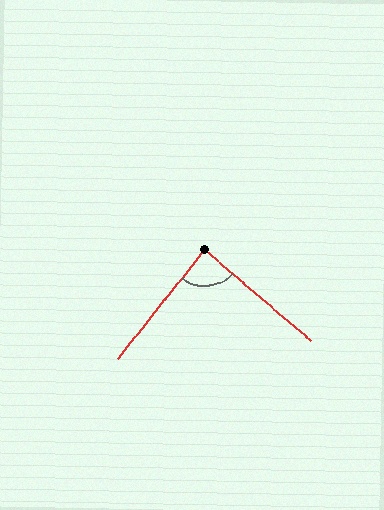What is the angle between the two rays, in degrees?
Approximately 88 degrees.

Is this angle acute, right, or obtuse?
It is approximately a right angle.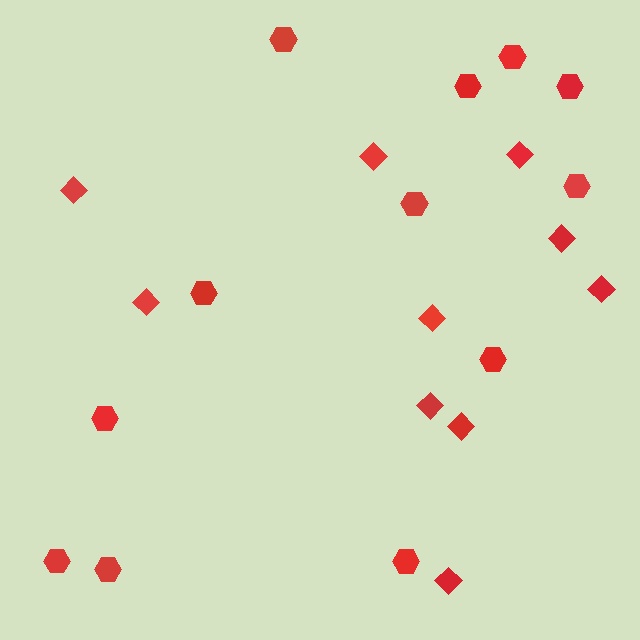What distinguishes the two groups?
There are 2 groups: one group of diamonds (10) and one group of hexagons (12).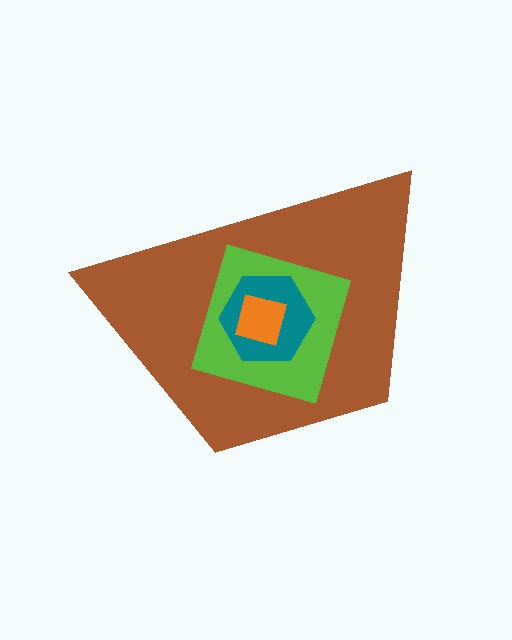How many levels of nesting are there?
4.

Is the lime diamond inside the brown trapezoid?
Yes.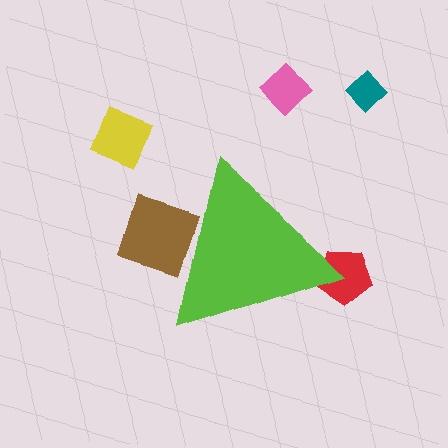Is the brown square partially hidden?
Yes, the brown square is partially hidden behind the lime triangle.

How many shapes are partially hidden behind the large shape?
2 shapes are partially hidden.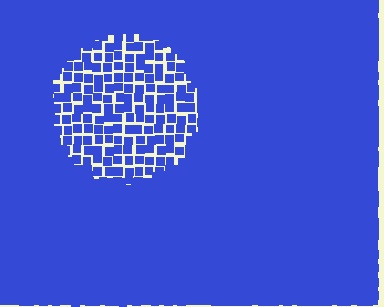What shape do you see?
I see a circle.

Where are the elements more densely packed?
The elements are more densely packed outside the circle boundary.